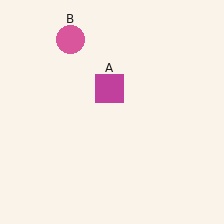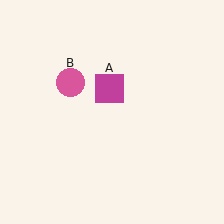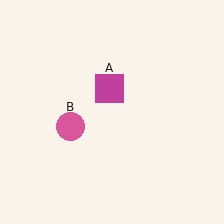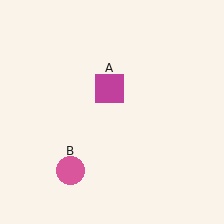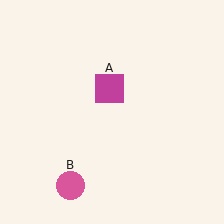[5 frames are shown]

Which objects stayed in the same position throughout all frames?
Magenta square (object A) remained stationary.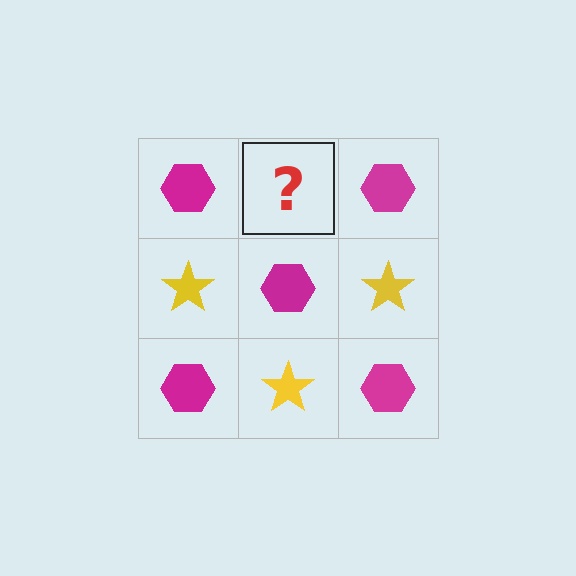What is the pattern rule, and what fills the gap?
The rule is that it alternates magenta hexagon and yellow star in a checkerboard pattern. The gap should be filled with a yellow star.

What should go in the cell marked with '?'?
The missing cell should contain a yellow star.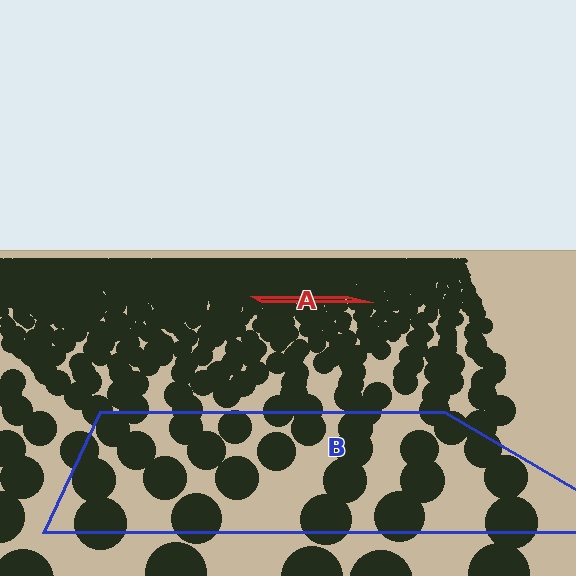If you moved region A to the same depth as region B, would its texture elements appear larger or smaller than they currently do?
They would appear larger. At a closer depth, the same texture elements are projected at a bigger on-screen size.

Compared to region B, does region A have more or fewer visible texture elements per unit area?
Region A has more texture elements per unit area — they are packed more densely because it is farther away.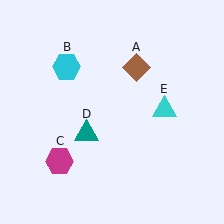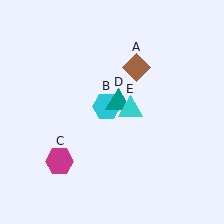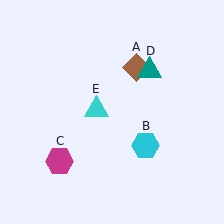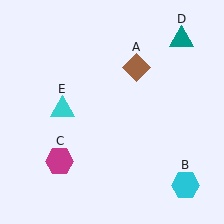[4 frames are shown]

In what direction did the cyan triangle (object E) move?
The cyan triangle (object E) moved left.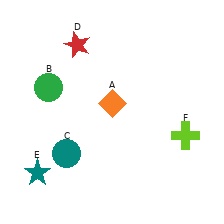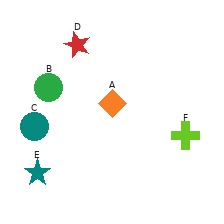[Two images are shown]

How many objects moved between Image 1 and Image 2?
1 object moved between the two images.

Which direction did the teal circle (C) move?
The teal circle (C) moved left.